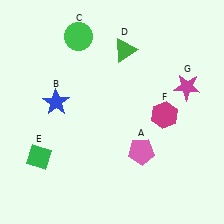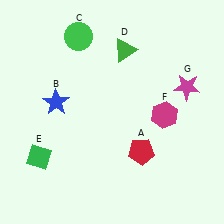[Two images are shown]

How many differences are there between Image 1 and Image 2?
There is 1 difference between the two images.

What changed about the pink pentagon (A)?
In Image 1, A is pink. In Image 2, it changed to red.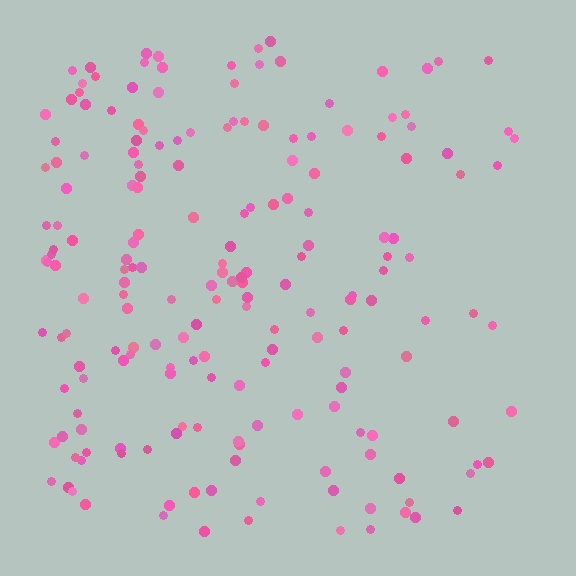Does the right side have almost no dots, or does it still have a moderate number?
Still a moderate number, just noticeably fewer than the left.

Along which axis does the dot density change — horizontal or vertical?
Horizontal.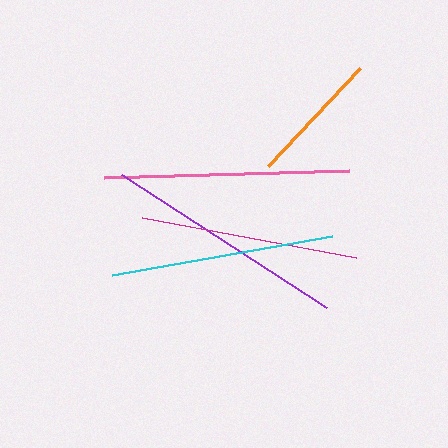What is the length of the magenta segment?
The magenta segment is approximately 217 pixels long.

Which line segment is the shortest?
The orange line is the shortest at approximately 134 pixels.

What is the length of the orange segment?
The orange segment is approximately 134 pixels long.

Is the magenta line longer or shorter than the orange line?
The magenta line is longer than the orange line.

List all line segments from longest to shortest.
From longest to shortest: pink, purple, cyan, magenta, orange.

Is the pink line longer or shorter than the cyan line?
The pink line is longer than the cyan line.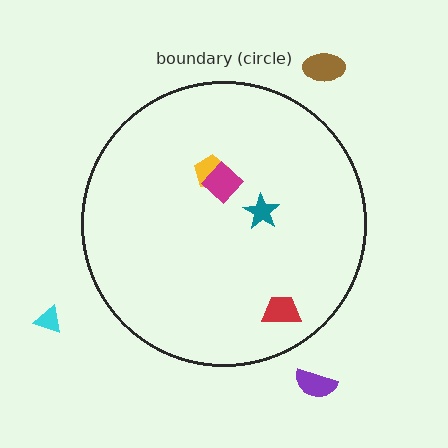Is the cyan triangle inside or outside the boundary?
Outside.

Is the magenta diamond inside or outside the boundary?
Inside.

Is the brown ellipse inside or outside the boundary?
Outside.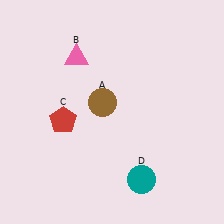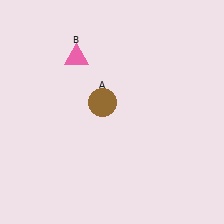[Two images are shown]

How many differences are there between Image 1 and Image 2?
There are 2 differences between the two images.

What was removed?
The red pentagon (C), the teal circle (D) were removed in Image 2.